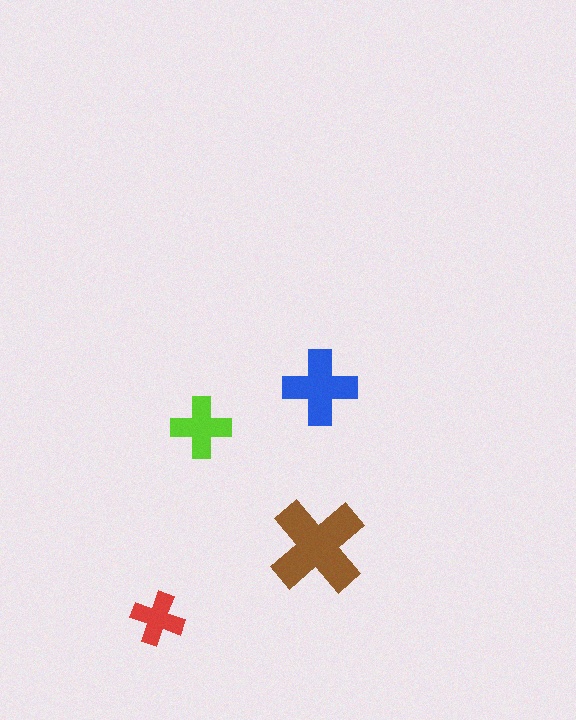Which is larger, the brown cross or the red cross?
The brown one.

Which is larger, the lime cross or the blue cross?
The blue one.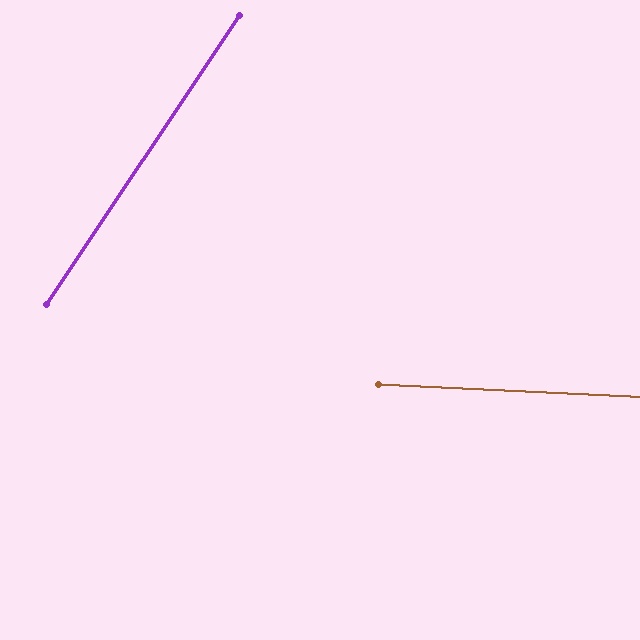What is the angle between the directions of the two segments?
Approximately 59 degrees.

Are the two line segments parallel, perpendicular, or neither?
Neither parallel nor perpendicular — they differ by about 59°.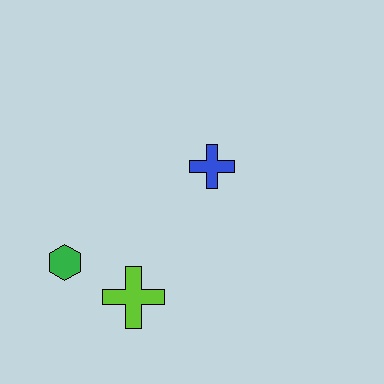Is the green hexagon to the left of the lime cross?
Yes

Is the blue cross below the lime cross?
No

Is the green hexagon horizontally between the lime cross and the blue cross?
No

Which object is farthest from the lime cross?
The blue cross is farthest from the lime cross.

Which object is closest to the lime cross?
The green hexagon is closest to the lime cross.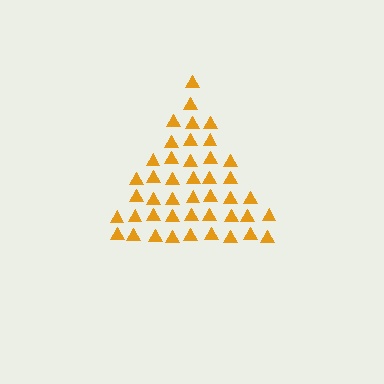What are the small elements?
The small elements are triangles.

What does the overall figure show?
The overall figure shows a triangle.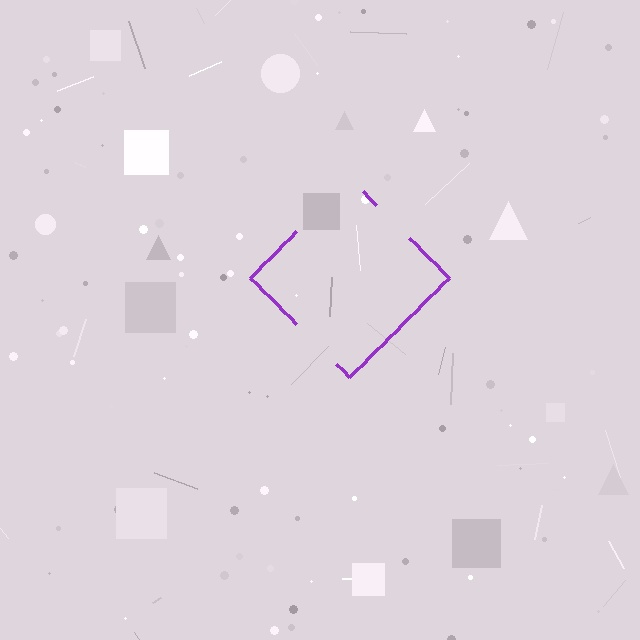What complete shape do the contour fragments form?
The contour fragments form a diamond.